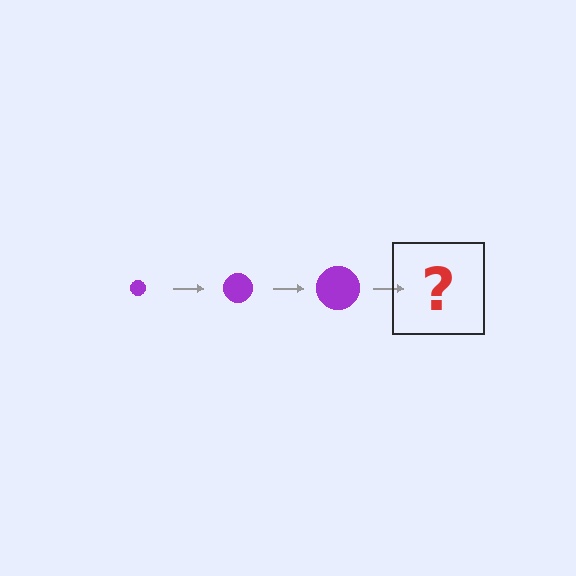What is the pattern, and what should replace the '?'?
The pattern is that the circle gets progressively larger each step. The '?' should be a purple circle, larger than the previous one.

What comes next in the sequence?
The next element should be a purple circle, larger than the previous one.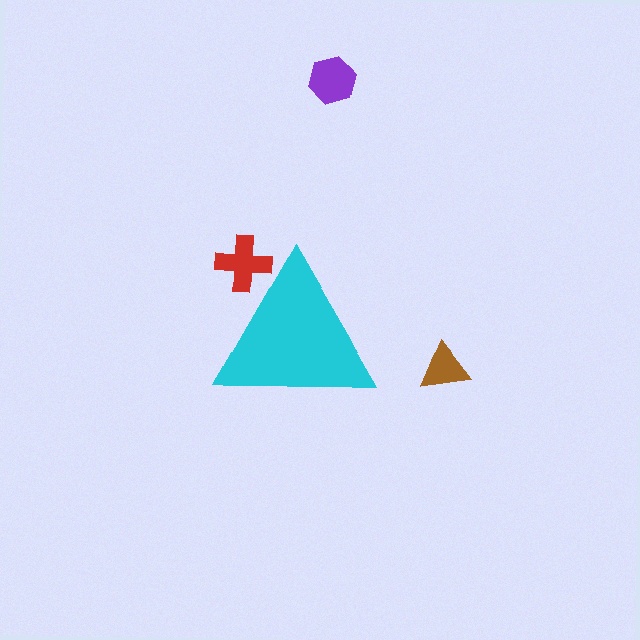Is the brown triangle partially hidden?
No, the brown triangle is fully visible.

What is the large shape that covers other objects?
A cyan triangle.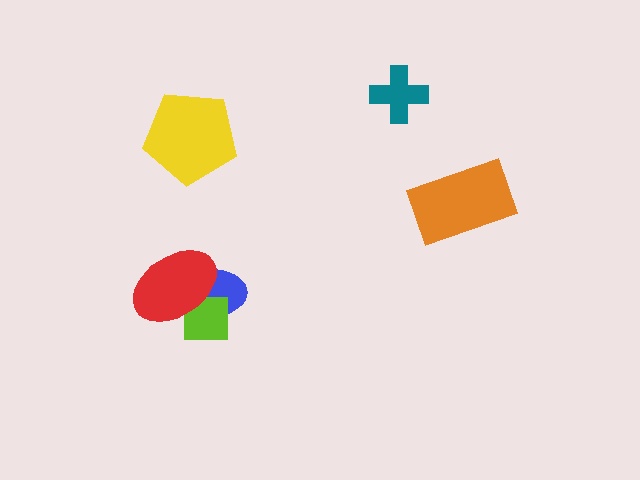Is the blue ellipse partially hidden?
Yes, it is partially covered by another shape.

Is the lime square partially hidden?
Yes, it is partially covered by another shape.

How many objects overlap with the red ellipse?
2 objects overlap with the red ellipse.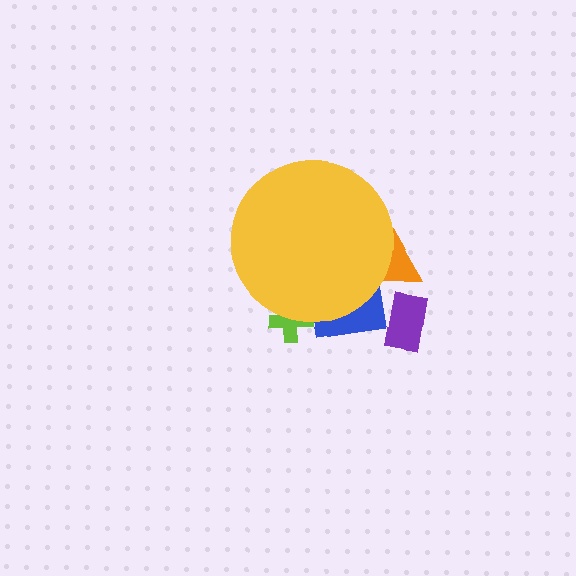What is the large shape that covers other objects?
A yellow circle.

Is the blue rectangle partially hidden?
Yes, the blue rectangle is partially hidden behind the yellow circle.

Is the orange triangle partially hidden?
Yes, the orange triangle is partially hidden behind the yellow circle.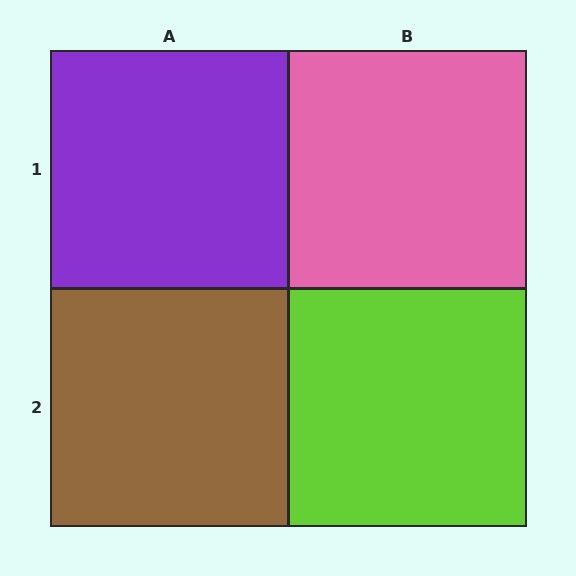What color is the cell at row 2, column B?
Lime.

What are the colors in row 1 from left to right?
Purple, pink.